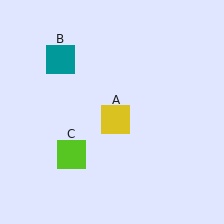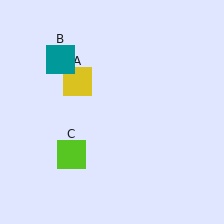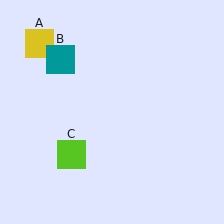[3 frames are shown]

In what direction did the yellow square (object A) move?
The yellow square (object A) moved up and to the left.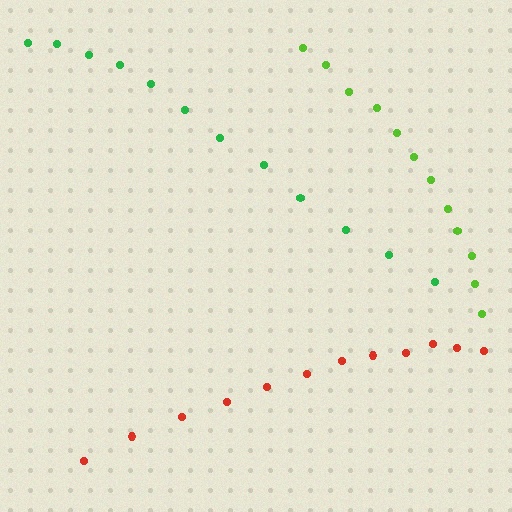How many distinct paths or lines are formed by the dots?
There are 3 distinct paths.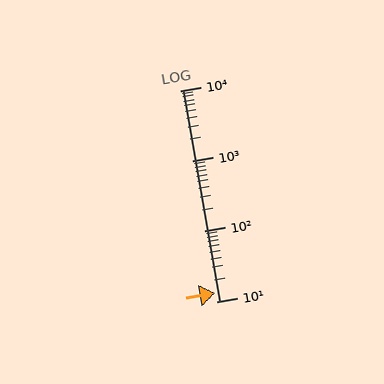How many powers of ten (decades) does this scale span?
The scale spans 3 decades, from 10 to 10000.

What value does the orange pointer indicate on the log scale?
The pointer indicates approximately 13.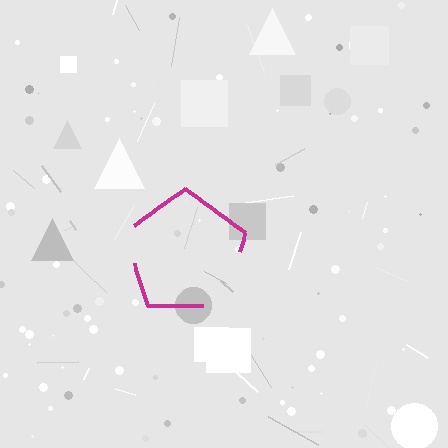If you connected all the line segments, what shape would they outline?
They would outline a pentagon.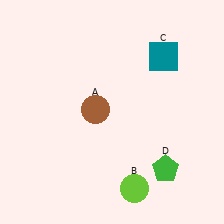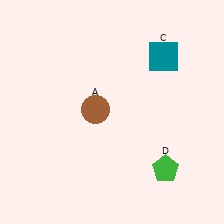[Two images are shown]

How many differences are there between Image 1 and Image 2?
There is 1 difference between the two images.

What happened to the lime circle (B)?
The lime circle (B) was removed in Image 2. It was in the bottom-right area of Image 1.